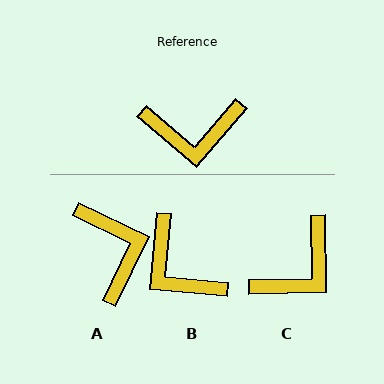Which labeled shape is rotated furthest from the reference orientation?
A, about 105 degrees away.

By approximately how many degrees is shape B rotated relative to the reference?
Approximately 55 degrees clockwise.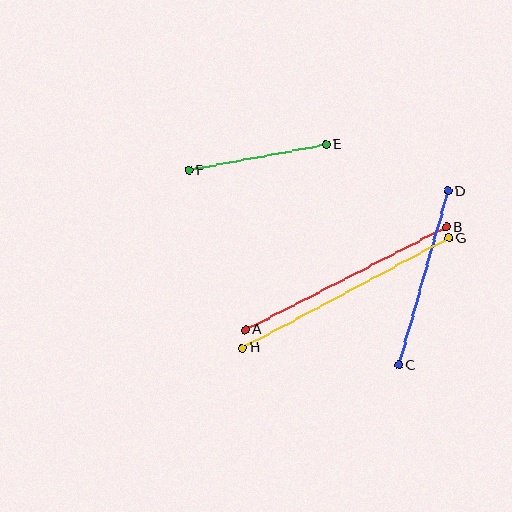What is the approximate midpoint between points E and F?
The midpoint is at approximately (257, 157) pixels.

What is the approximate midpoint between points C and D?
The midpoint is at approximately (423, 278) pixels.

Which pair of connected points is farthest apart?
Points G and H are farthest apart.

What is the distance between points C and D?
The distance is approximately 181 pixels.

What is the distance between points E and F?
The distance is approximately 140 pixels.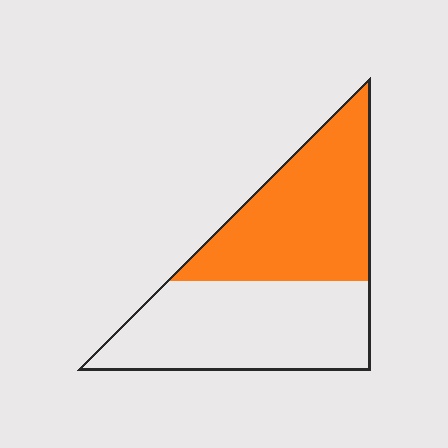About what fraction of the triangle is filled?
About one half (1/2).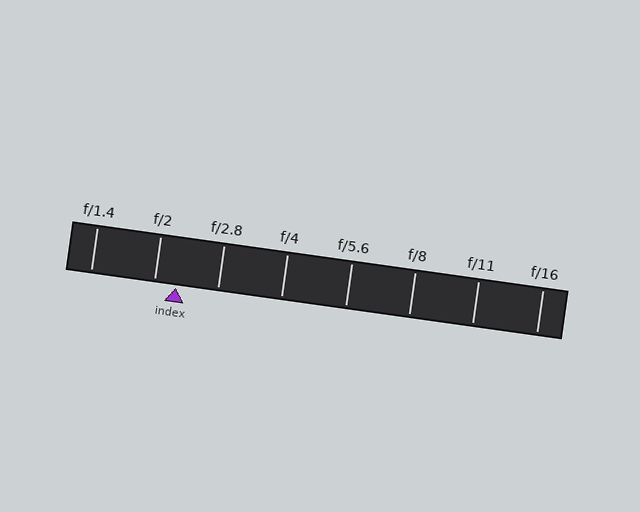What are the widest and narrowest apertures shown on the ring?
The widest aperture shown is f/1.4 and the narrowest is f/16.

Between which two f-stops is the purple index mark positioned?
The index mark is between f/2 and f/2.8.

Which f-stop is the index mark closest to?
The index mark is closest to f/2.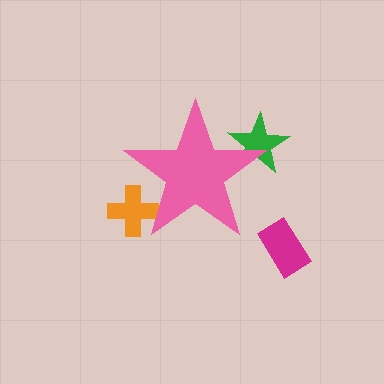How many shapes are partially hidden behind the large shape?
2 shapes are partially hidden.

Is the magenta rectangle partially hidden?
No, the magenta rectangle is fully visible.